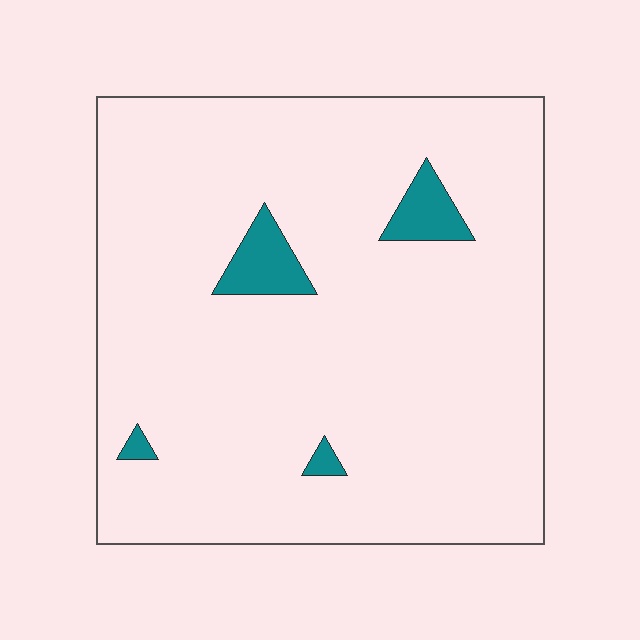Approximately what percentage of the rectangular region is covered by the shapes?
Approximately 5%.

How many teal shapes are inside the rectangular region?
4.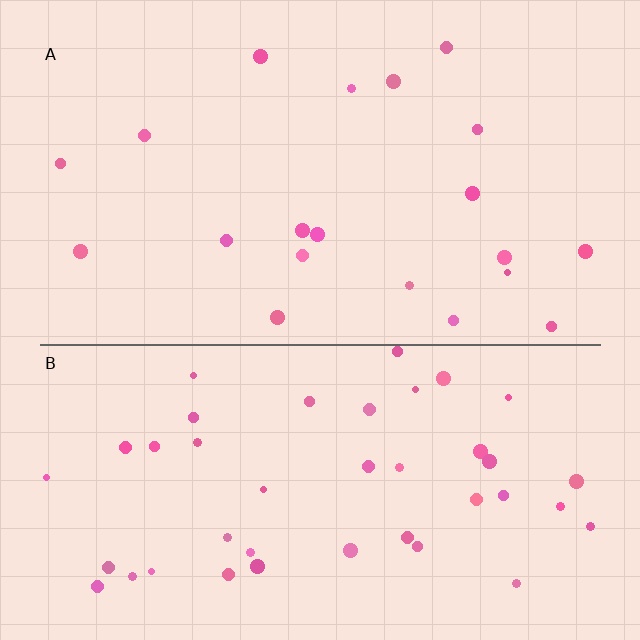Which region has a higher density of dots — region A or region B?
B (the bottom).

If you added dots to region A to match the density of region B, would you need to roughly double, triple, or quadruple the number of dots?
Approximately double.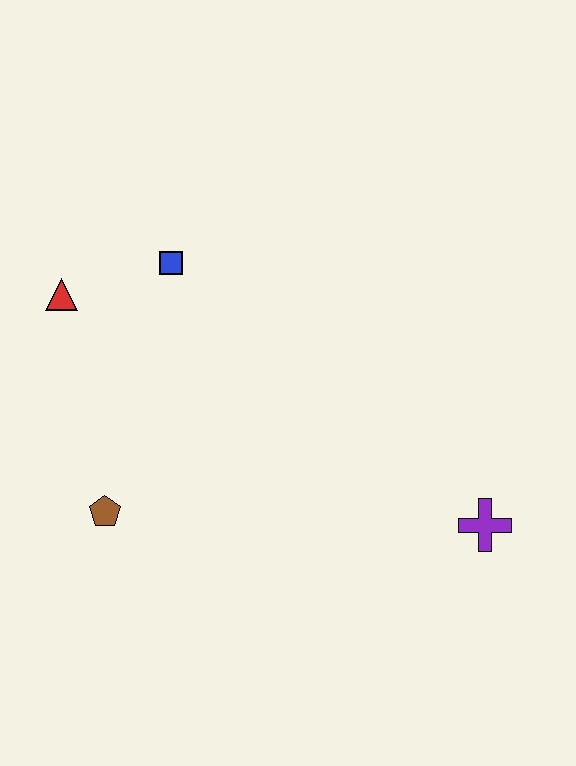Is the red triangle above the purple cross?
Yes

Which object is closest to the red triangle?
The blue square is closest to the red triangle.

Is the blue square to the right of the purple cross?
No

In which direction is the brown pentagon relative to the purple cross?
The brown pentagon is to the left of the purple cross.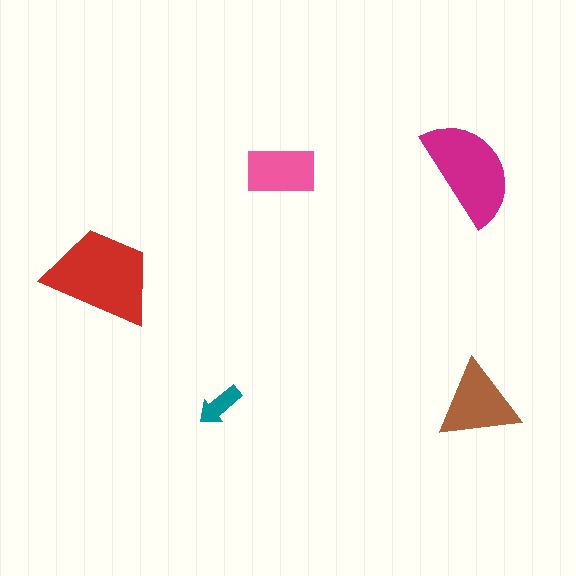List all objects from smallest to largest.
The teal arrow, the pink rectangle, the brown triangle, the magenta semicircle, the red trapezoid.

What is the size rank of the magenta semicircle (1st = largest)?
2nd.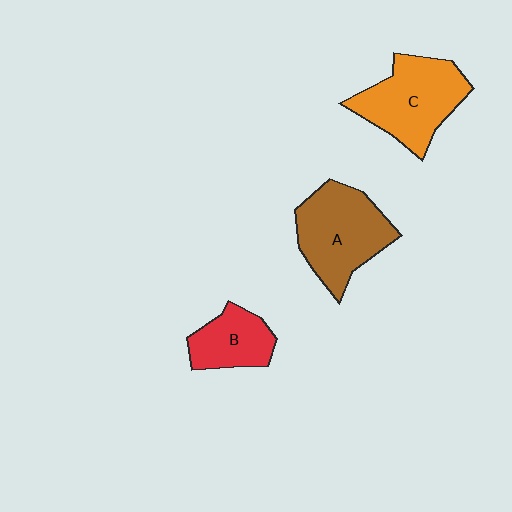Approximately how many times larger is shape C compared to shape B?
Approximately 1.7 times.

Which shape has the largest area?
Shape A (brown).